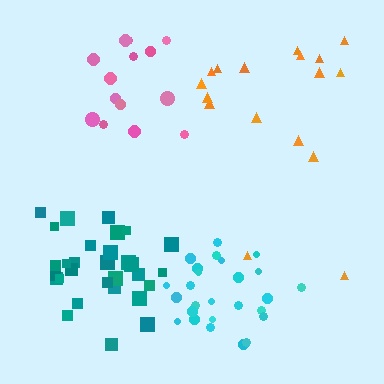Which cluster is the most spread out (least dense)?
Orange.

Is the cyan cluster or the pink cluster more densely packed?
Cyan.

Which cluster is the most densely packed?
Cyan.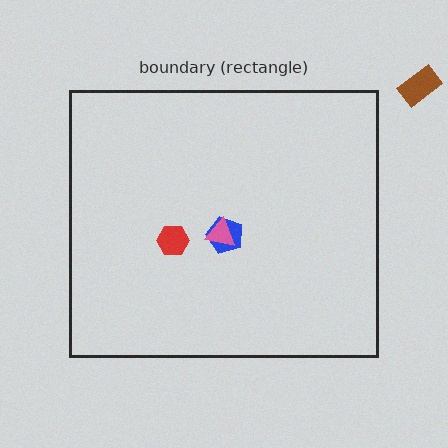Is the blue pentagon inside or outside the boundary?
Inside.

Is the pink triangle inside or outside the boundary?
Inside.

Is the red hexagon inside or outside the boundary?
Inside.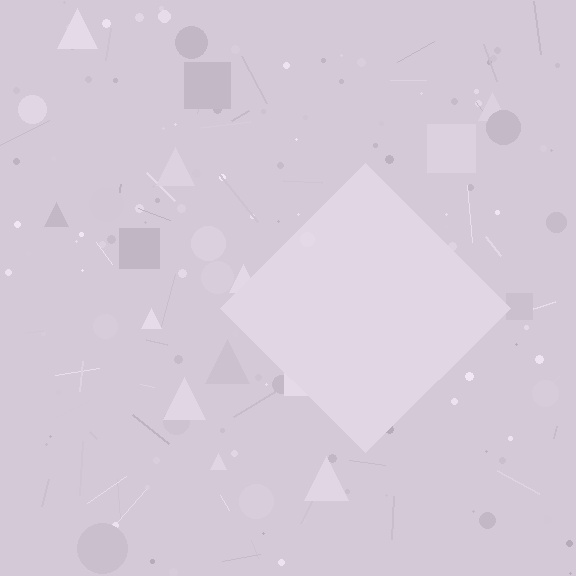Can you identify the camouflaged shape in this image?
The camouflaged shape is a diamond.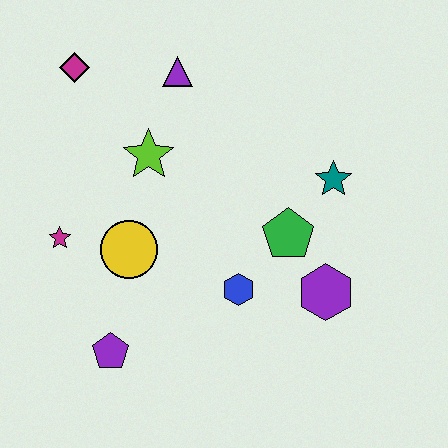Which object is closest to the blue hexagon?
The green pentagon is closest to the blue hexagon.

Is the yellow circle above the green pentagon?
No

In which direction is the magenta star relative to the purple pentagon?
The magenta star is above the purple pentagon.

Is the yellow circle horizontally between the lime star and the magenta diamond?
Yes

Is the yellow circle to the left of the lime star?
Yes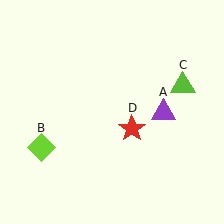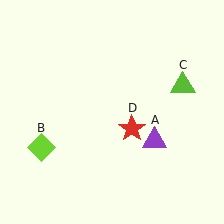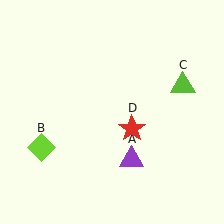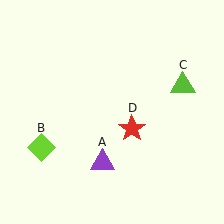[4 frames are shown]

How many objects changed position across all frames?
1 object changed position: purple triangle (object A).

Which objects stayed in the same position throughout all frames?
Lime diamond (object B) and lime triangle (object C) and red star (object D) remained stationary.